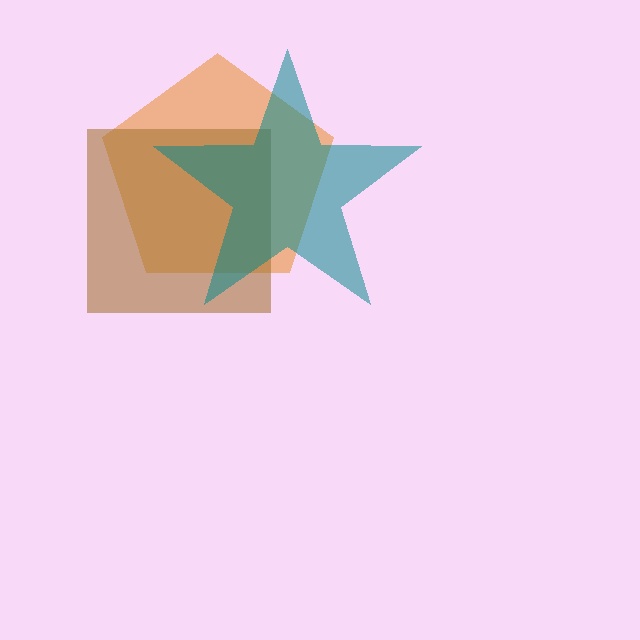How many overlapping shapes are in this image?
There are 3 overlapping shapes in the image.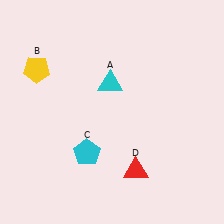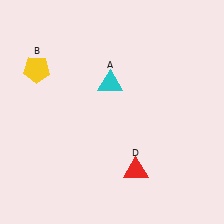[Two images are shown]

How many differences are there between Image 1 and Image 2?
There is 1 difference between the two images.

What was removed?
The cyan pentagon (C) was removed in Image 2.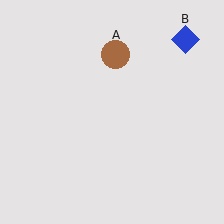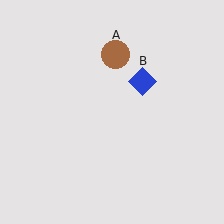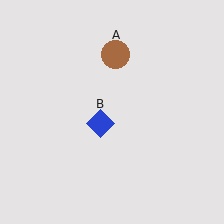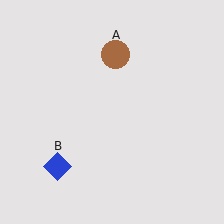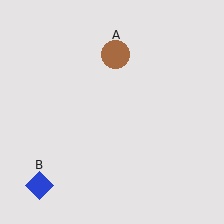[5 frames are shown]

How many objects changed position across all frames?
1 object changed position: blue diamond (object B).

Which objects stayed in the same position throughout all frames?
Brown circle (object A) remained stationary.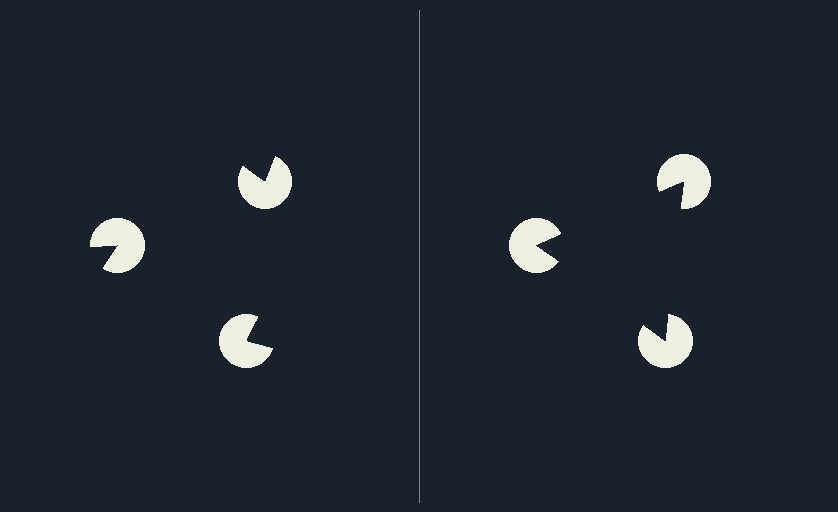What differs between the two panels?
The pac-man discs are positioned identically on both sides; only the wedge orientations differ. On the right they align to a triangle; on the left they are misaligned.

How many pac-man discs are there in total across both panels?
6 — 3 on each side.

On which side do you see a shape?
An illusory triangle appears on the right side. On the left side the wedge cuts are rotated, so no coherent shape forms.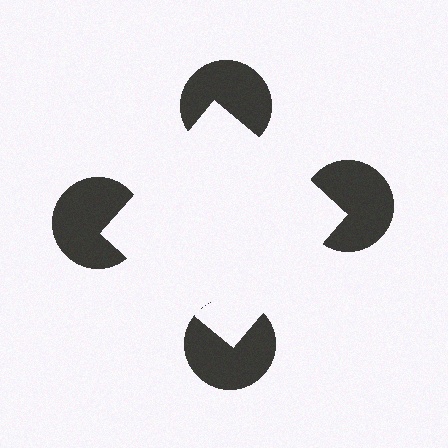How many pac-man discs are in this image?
There are 4 — one at each vertex of the illusory square.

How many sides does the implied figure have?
4 sides.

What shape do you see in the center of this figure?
An illusory square — its edges are inferred from the aligned wedge cuts in the pac-man discs, not physically drawn.